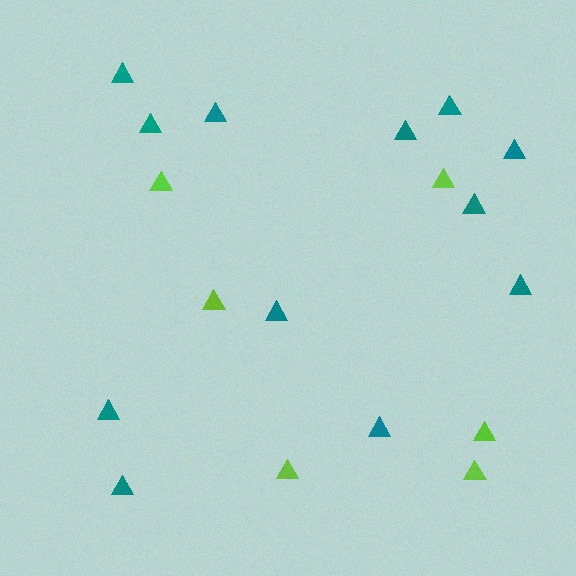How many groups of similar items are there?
There are 2 groups: one group of lime triangles (6) and one group of teal triangles (12).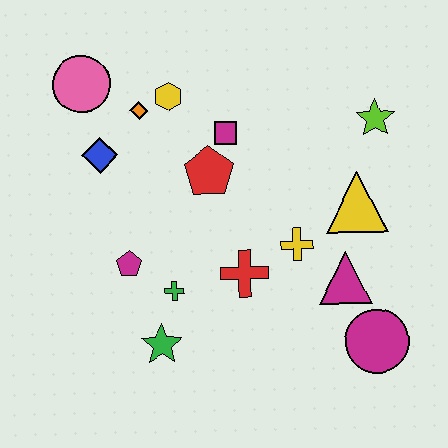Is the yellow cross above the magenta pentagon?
Yes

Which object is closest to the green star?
The green cross is closest to the green star.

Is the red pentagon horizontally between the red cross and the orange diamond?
Yes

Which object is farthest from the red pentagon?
The magenta circle is farthest from the red pentagon.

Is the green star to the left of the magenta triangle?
Yes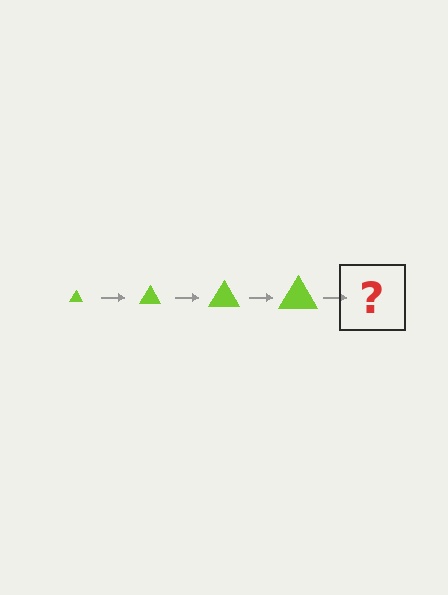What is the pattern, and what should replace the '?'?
The pattern is that the triangle gets progressively larger each step. The '?' should be a lime triangle, larger than the previous one.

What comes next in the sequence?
The next element should be a lime triangle, larger than the previous one.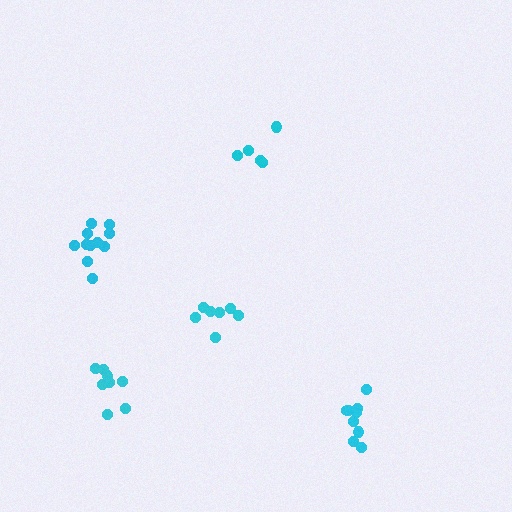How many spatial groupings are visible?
There are 5 spatial groupings.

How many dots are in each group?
Group 1: 11 dots, Group 2: 8 dots, Group 3: 7 dots, Group 4: 6 dots, Group 5: 9 dots (41 total).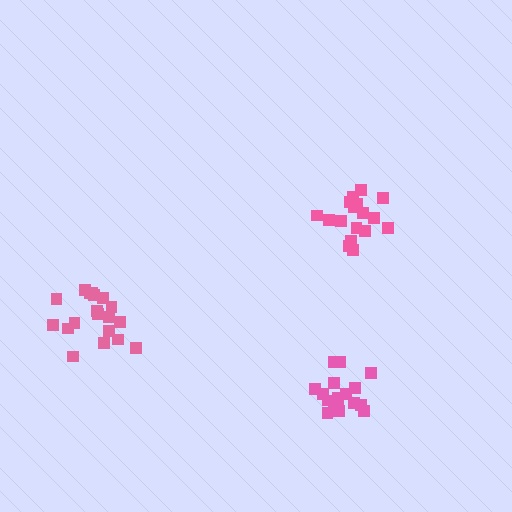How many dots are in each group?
Group 1: 17 dots, Group 2: 19 dots, Group 3: 18 dots (54 total).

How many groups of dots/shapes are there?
There are 3 groups.